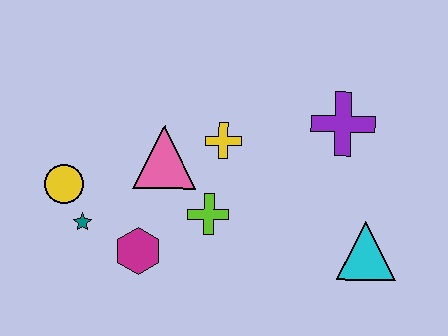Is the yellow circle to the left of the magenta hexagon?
Yes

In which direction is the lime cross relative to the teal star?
The lime cross is to the right of the teal star.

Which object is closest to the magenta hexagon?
The teal star is closest to the magenta hexagon.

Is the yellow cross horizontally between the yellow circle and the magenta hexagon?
No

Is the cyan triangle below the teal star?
Yes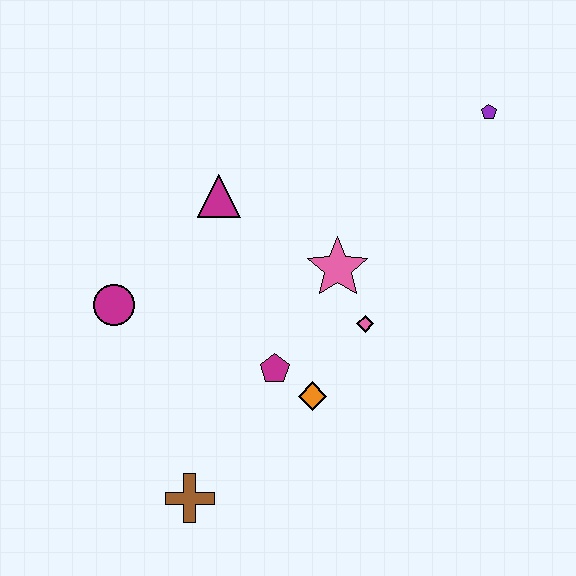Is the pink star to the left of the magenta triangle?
No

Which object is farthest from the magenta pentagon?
The purple pentagon is farthest from the magenta pentagon.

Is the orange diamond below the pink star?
Yes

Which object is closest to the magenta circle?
The magenta triangle is closest to the magenta circle.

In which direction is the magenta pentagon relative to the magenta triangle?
The magenta pentagon is below the magenta triangle.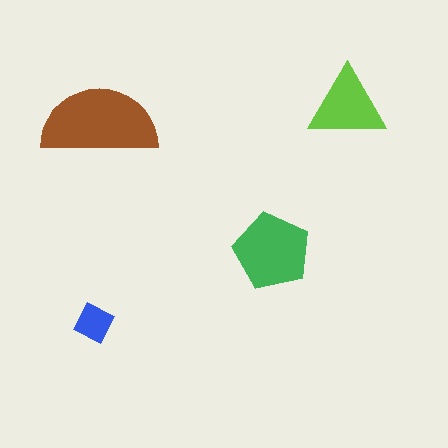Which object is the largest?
The brown semicircle.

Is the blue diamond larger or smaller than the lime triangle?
Smaller.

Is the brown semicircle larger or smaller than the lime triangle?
Larger.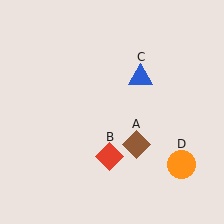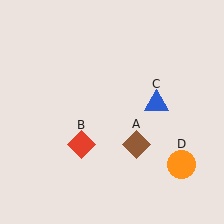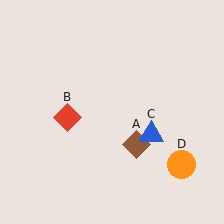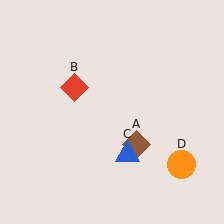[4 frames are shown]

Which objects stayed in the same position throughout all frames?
Brown diamond (object A) and orange circle (object D) remained stationary.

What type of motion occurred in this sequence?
The red diamond (object B), blue triangle (object C) rotated clockwise around the center of the scene.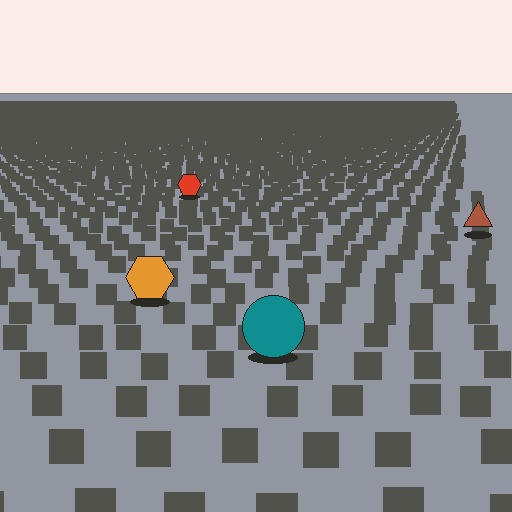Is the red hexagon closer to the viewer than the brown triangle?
No. The brown triangle is closer — you can tell from the texture gradient: the ground texture is coarser near it.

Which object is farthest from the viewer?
The red hexagon is farthest from the viewer. It appears smaller and the ground texture around it is denser.